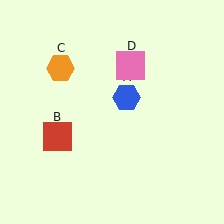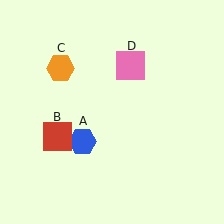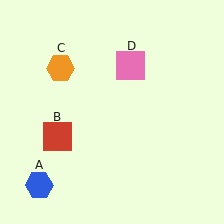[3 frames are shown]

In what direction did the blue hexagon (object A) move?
The blue hexagon (object A) moved down and to the left.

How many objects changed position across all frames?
1 object changed position: blue hexagon (object A).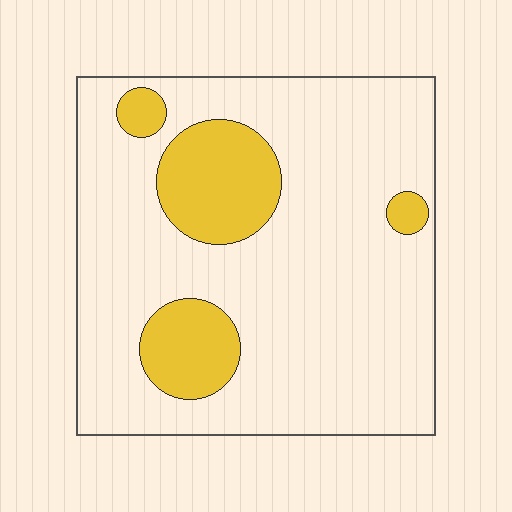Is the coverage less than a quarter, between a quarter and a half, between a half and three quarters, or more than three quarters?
Less than a quarter.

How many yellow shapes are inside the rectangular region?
4.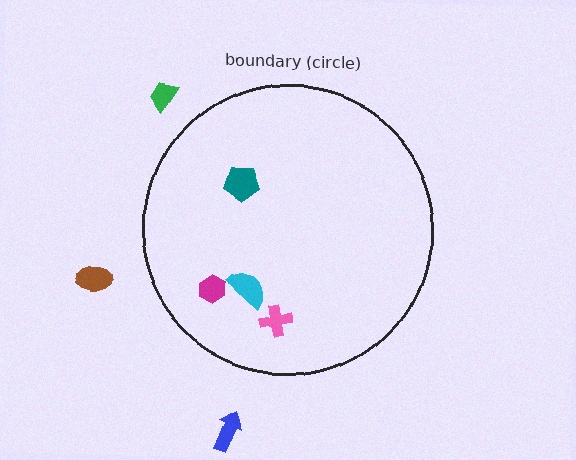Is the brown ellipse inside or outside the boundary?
Outside.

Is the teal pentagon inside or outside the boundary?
Inside.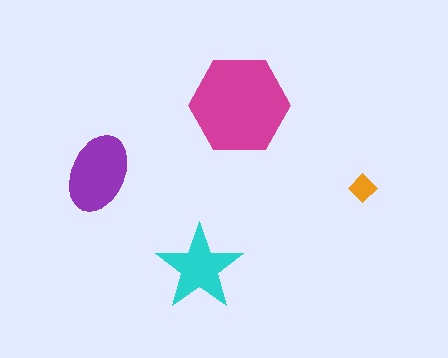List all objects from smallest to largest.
The orange diamond, the cyan star, the purple ellipse, the magenta hexagon.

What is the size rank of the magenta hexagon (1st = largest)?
1st.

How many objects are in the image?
There are 4 objects in the image.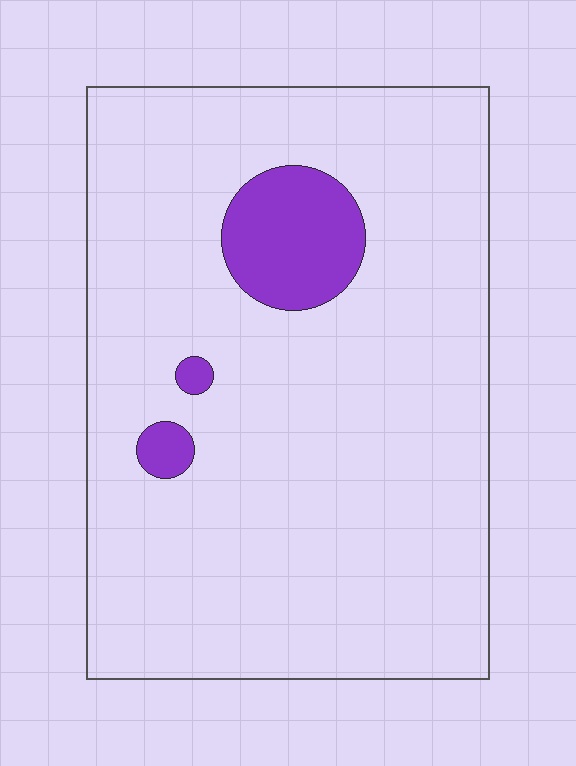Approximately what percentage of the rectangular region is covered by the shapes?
Approximately 10%.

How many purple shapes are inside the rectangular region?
3.